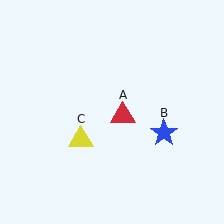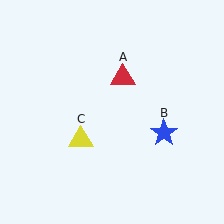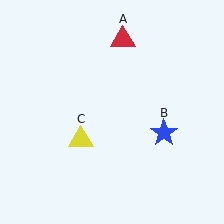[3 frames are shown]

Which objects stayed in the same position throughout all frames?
Blue star (object B) and yellow triangle (object C) remained stationary.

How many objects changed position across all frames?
1 object changed position: red triangle (object A).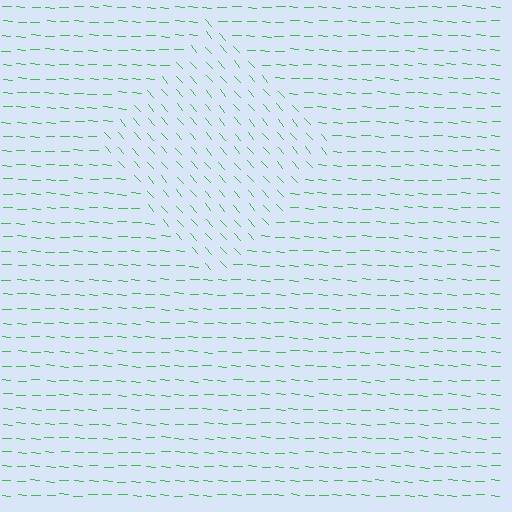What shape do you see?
I see a diamond.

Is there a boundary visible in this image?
Yes, there is a texture boundary formed by a change in line orientation.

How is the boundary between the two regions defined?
The boundary is defined purely by a change in line orientation (approximately 45 degrees difference). All lines are the same color and thickness.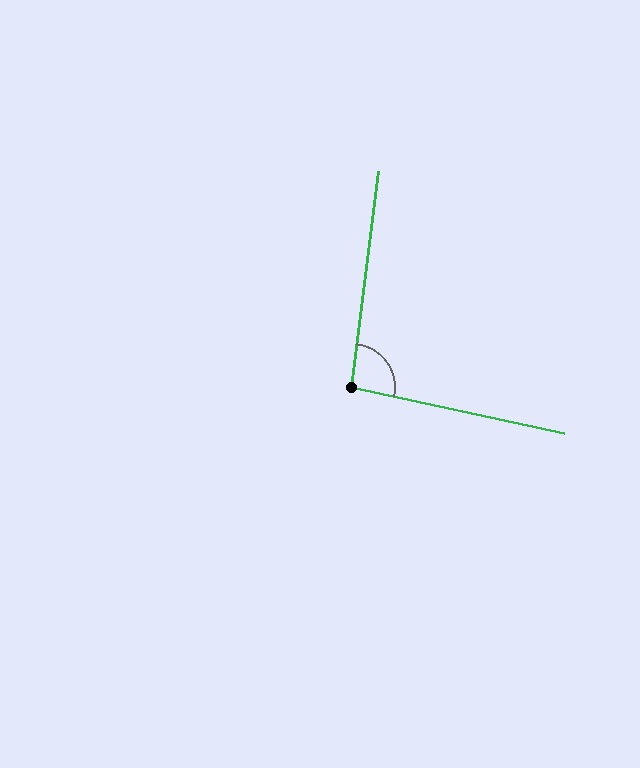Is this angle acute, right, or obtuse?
It is approximately a right angle.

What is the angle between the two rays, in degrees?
Approximately 95 degrees.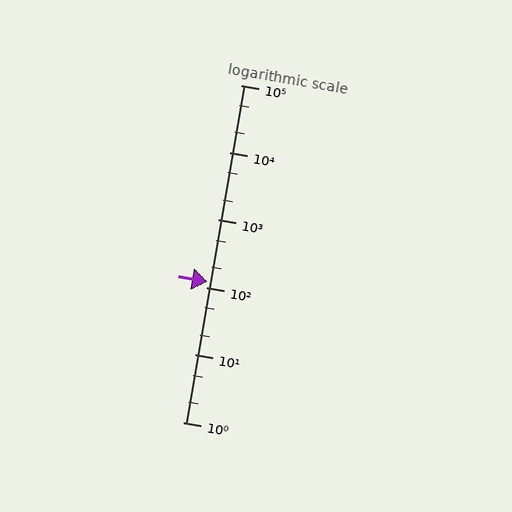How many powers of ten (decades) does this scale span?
The scale spans 5 decades, from 1 to 100000.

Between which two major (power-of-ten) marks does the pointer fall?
The pointer is between 100 and 1000.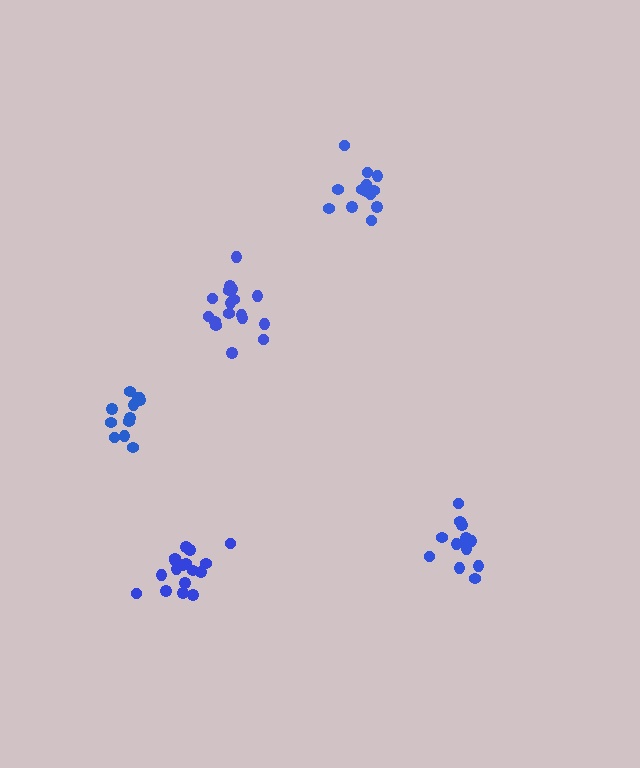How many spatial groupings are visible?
There are 5 spatial groupings.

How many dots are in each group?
Group 1: 13 dots, Group 2: 17 dots, Group 3: 17 dots, Group 4: 12 dots, Group 5: 13 dots (72 total).